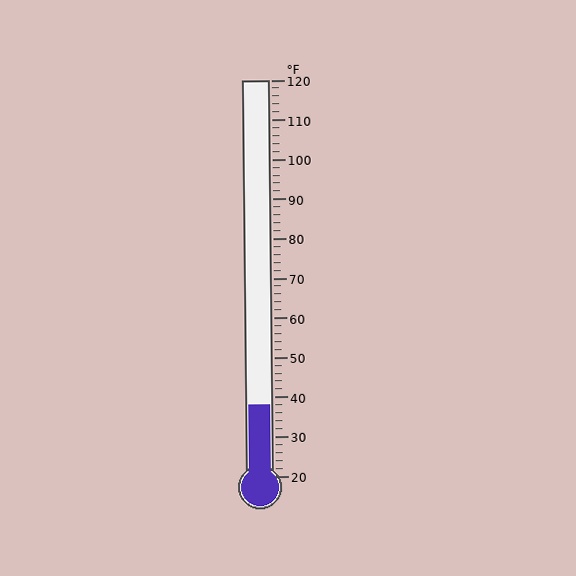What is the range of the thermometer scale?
The thermometer scale ranges from 20°F to 120°F.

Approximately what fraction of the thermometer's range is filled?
The thermometer is filled to approximately 20% of its range.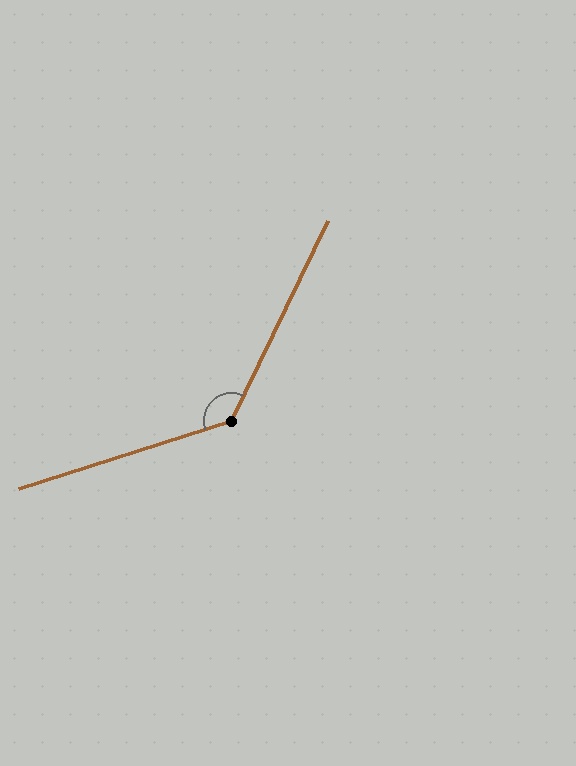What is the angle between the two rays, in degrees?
Approximately 134 degrees.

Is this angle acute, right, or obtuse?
It is obtuse.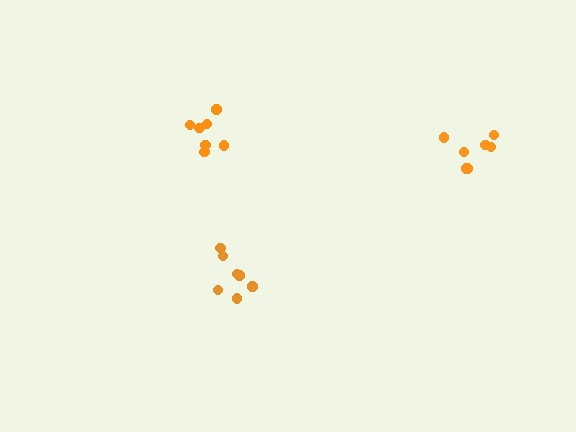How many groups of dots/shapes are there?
There are 3 groups.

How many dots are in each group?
Group 1: 7 dots, Group 2: 8 dots, Group 3: 7 dots (22 total).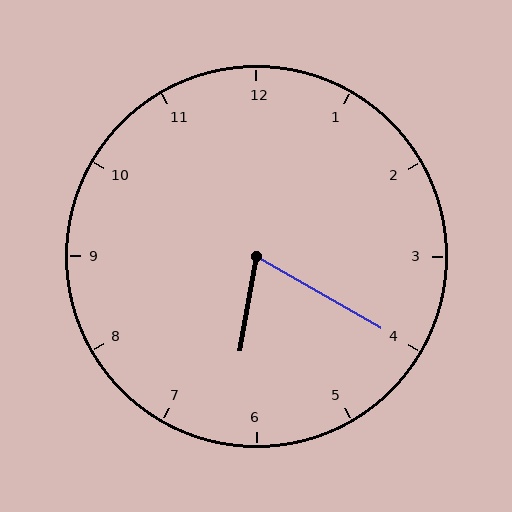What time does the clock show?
6:20.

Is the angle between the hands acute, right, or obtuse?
It is acute.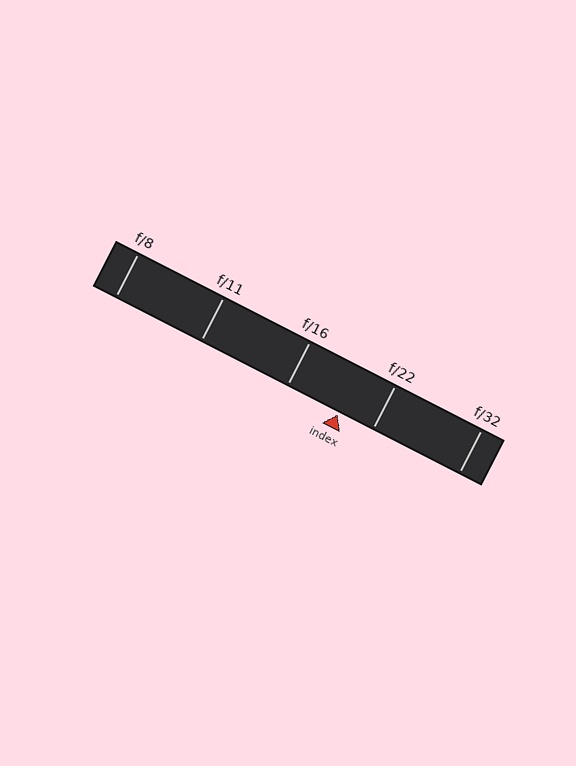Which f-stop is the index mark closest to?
The index mark is closest to f/22.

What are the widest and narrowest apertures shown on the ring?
The widest aperture shown is f/8 and the narrowest is f/32.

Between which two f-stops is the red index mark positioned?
The index mark is between f/16 and f/22.